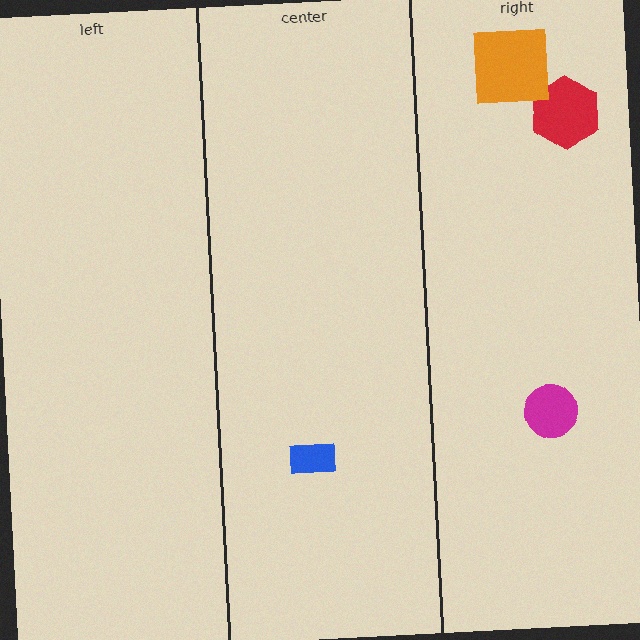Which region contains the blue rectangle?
The center region.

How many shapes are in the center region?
1.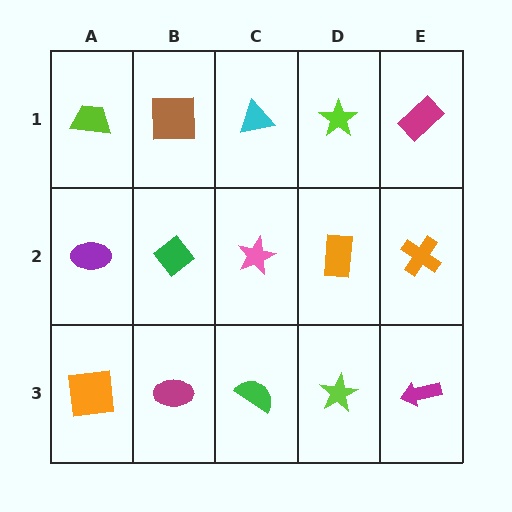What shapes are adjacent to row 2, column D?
A lime star (row 1, column D), a lime star (row 3, column D), a pink star (row 2, column C), an orange cross (row 2, column E).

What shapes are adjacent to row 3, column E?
An orange cross (row 2, column E), a lime star (row 3, column D).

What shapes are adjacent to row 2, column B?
A brown square (row 1, column B), a magenta ellipse (row 3, column B), a purple ellipse (row 2, column A), a pink star (row 2, column C).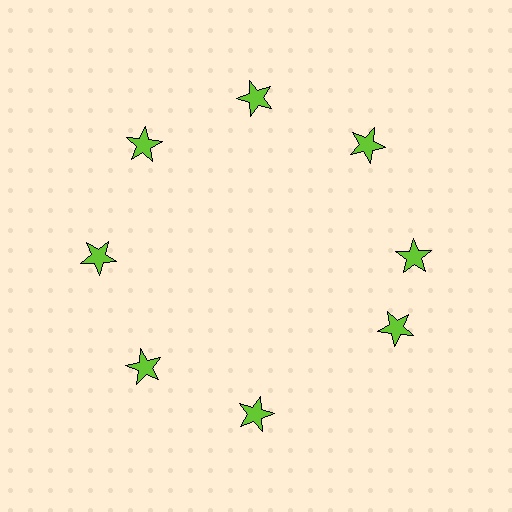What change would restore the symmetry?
The symmetry would be restored by rotating it back into even spacing with its neighbors so that all 8 stars sit at equal angles and equal distance from the center.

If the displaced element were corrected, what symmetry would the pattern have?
It would have 8-fold rotational symmetry — the pattern would map onto itself every 45 degrees.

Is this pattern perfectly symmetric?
No. The 8 lime stars are arranged in a ring, but one element near the 4 o'clock position is rotated out of alignment along the ring, breaking the 8-fold rotational symmetry.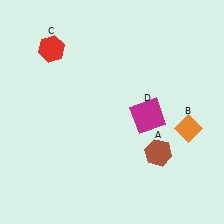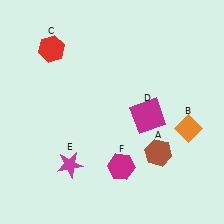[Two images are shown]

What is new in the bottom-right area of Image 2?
A magenta hexagon (F) was added in the bottom-right area of Image 2.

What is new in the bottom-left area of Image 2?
A magenta star (E) was added in the bottom-left area of Image 2.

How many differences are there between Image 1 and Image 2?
There are 2 differences between the two images.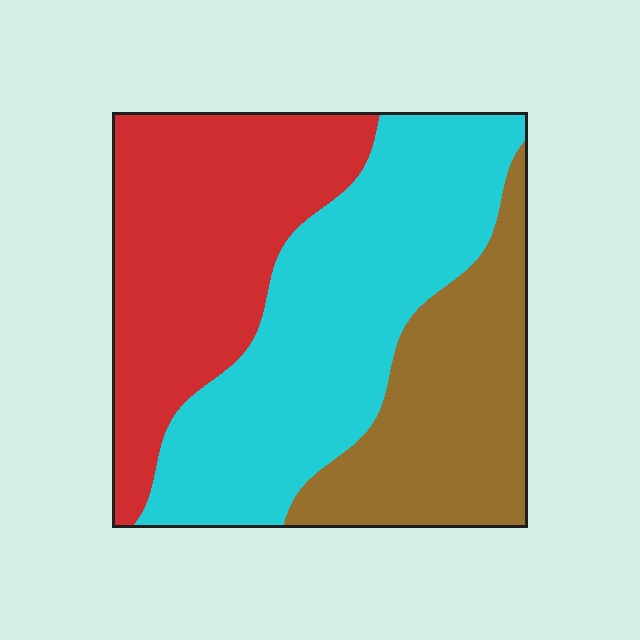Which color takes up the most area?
Cyan, at roughly 40%.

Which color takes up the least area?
Brown, at roughly 25%.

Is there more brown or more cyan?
Cyan.